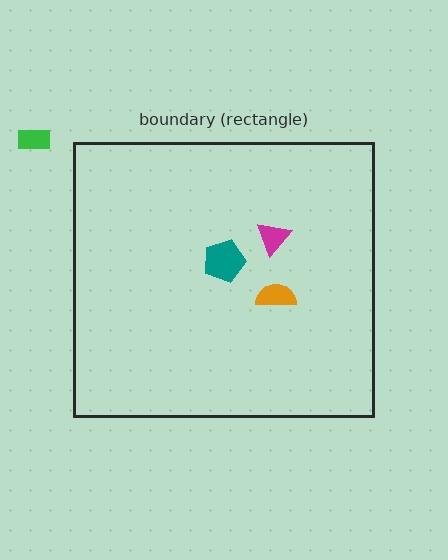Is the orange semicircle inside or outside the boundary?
Inside.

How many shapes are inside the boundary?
3 inside, 1 outside.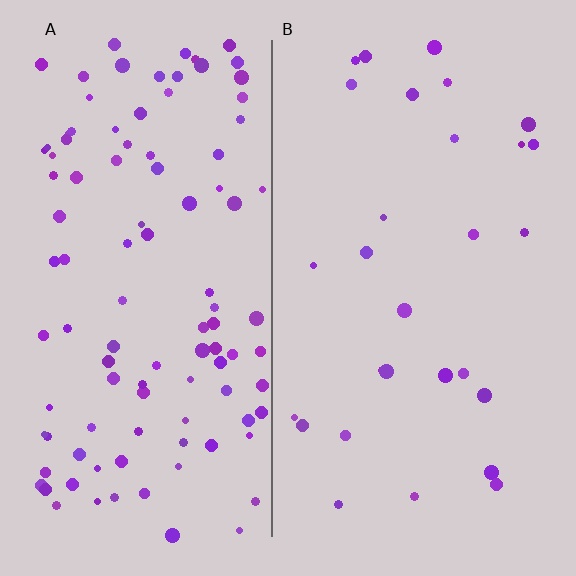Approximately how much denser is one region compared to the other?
Approximately 3.6× — region A over region B.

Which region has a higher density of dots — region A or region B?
A (the left).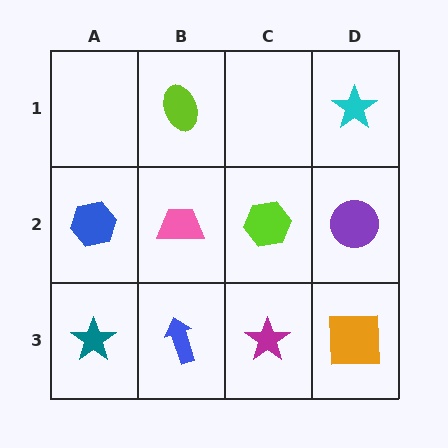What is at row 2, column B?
A pink trapezoid.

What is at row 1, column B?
A lime ellipse.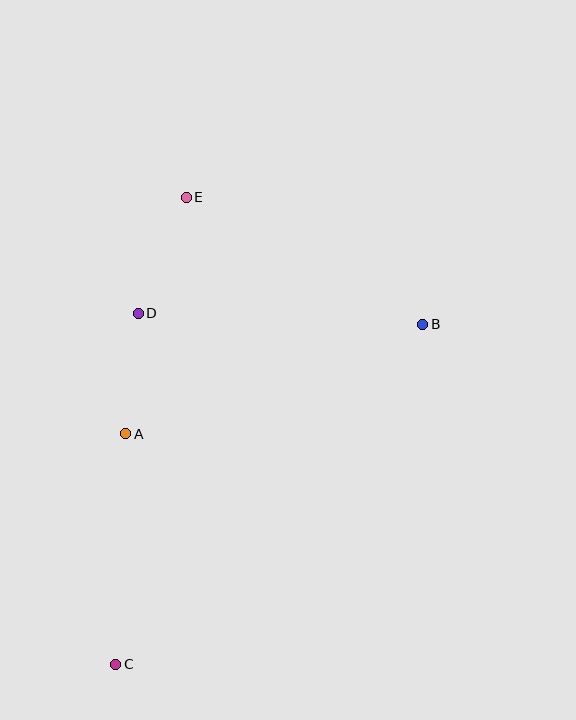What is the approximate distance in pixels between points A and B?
The distance between A and B is approximately 317 pixels.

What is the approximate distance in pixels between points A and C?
The distance between A and C is approximately 231 pixels.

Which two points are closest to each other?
Points A and D are closest to each other.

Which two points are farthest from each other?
Points C and E are farthest from each other.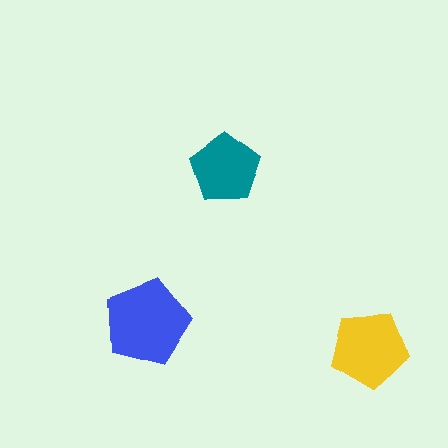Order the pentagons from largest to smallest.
the blue one, the yellow one, the teal one.